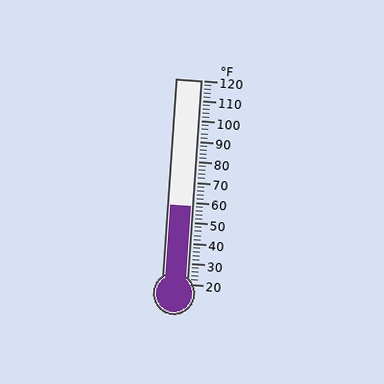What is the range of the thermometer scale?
The thermometer scale ranges from 20°F to 120°F.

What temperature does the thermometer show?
The thermometer shows approximately 58°F.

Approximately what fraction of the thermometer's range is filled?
The thermometer is filled to approximately 40% of its range.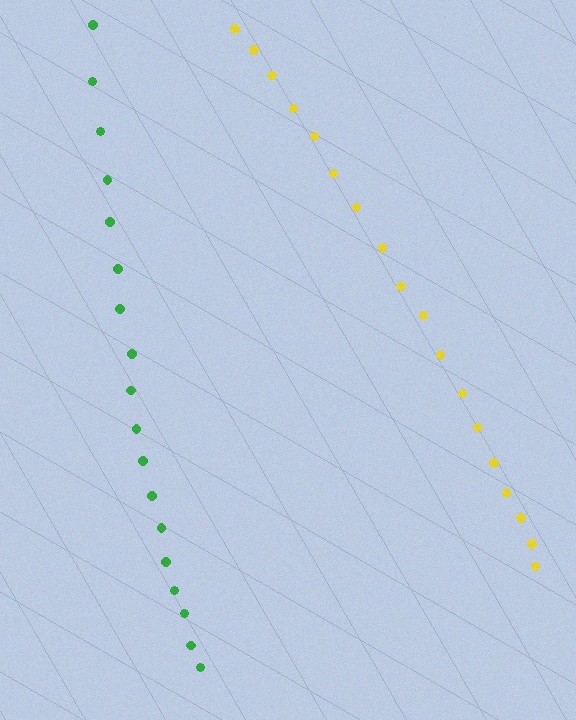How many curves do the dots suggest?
There are 2 distinct paths.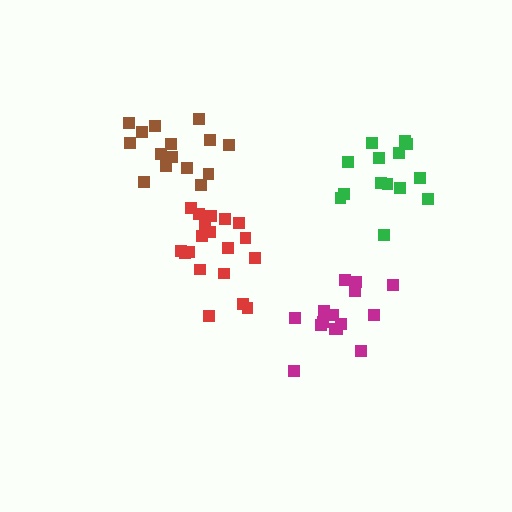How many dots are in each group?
Group 1: 14 dots, Group 2: 19 dots, Group 3: 15 dots, Group 4: 15 dots (63 total).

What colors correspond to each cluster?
The clusters are colored: green, red, brown, magenta.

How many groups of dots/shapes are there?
There are 4 groups.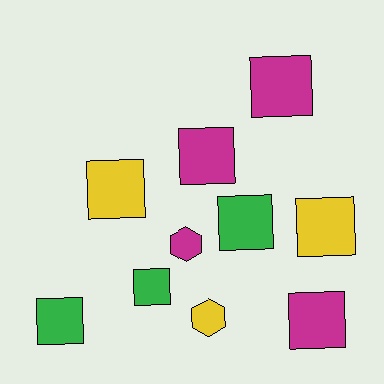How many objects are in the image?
There are 10 objects.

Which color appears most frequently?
Magenta, with 4 objects.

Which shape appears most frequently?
Square, with 8 objects.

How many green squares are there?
There are 3 green squares.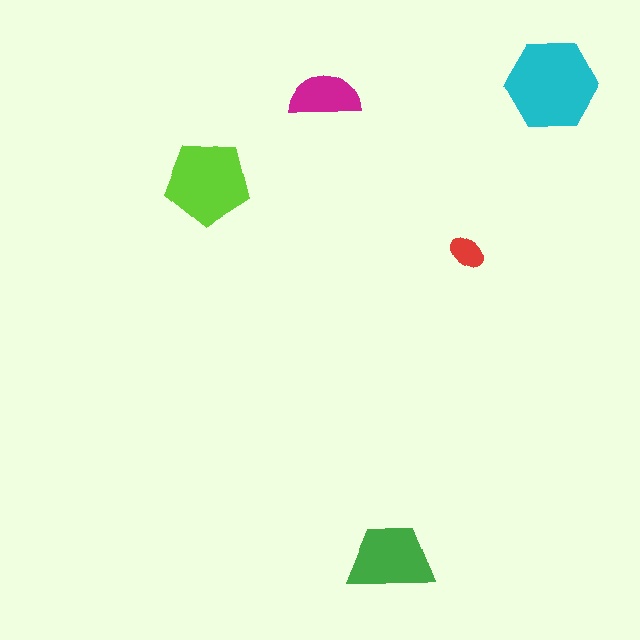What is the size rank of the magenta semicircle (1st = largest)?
4th.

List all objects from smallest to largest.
The red ellipse, the magenta semicircle, the green trapezoid, the lime pentagon, the cyan hexagon.